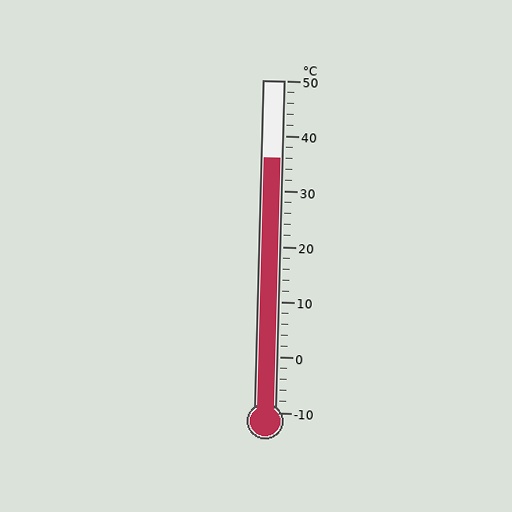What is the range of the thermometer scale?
The thermometer scale ranges from -10°C to 50°C.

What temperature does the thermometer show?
The thermometer shows approximately 36°C.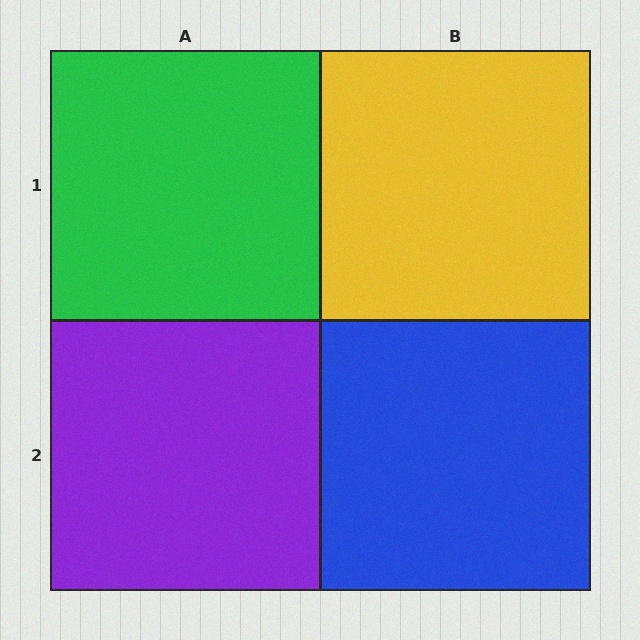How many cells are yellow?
1 cell is yellow.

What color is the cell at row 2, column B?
Blue.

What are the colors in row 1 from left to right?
Green, yellow.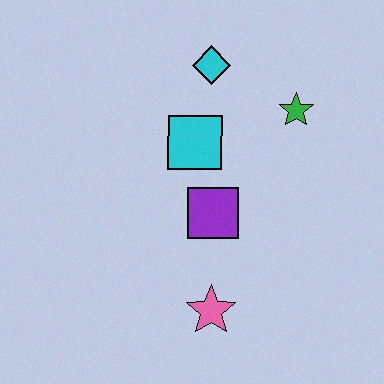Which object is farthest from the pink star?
The cyan diamond is farthest from the pink star.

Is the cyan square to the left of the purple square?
Yes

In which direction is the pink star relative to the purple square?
The pink star is below the purple square.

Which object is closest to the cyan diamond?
The cyan square is closest to the cyan diamond.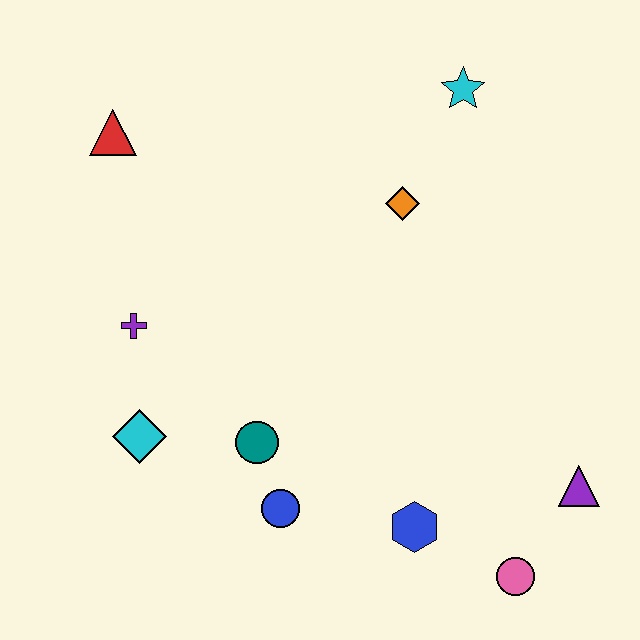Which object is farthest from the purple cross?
The purple triangle is farthest from the purple cross.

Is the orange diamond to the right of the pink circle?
No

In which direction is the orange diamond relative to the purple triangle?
The orange diamond is above the purple triangle.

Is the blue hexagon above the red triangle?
No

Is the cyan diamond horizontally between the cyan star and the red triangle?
Yes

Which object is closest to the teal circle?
The blue circle is closest to the teal circle.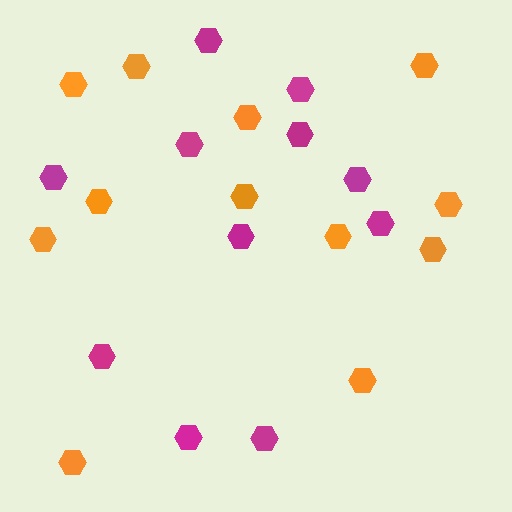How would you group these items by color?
There are 2 groups: one group of magenta hexagons (11) and one group of orange hexagons (12).